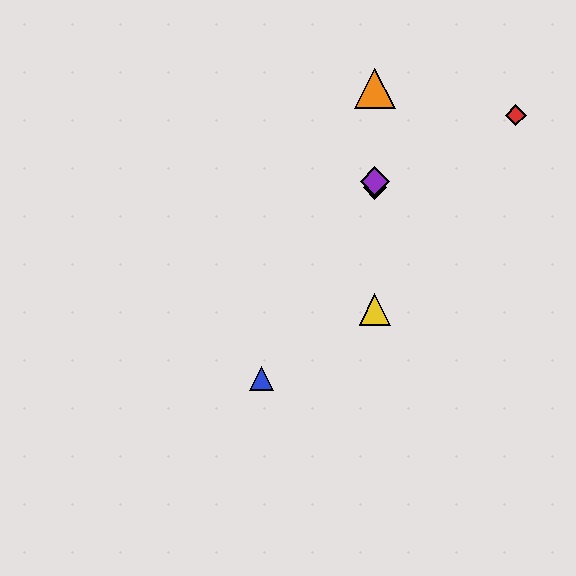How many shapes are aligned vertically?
4 shapes (the green diamond, the yellow triangle, the purple diamond, the orange triangle) are aligned vertically.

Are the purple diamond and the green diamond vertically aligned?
Yes, both are at x≈375.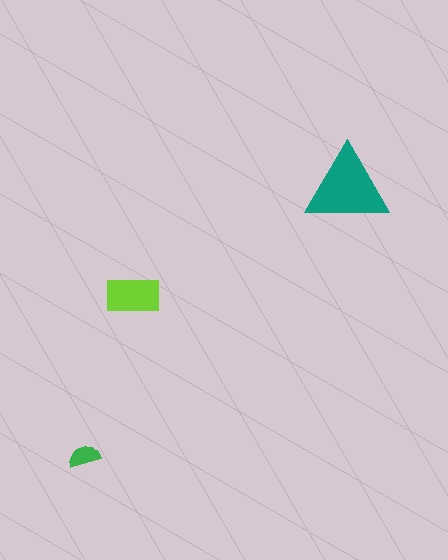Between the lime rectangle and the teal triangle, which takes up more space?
The teal triangle.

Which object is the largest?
The teal triangle.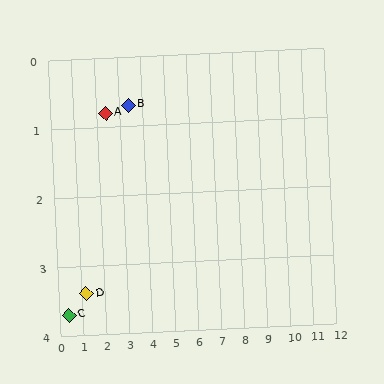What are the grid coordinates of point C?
Point C is at approximately (0.4, 3.7).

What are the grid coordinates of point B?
Point B is at approximately (3.4, 0.7).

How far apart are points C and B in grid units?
Points C and B are about 4.2 grid units apart.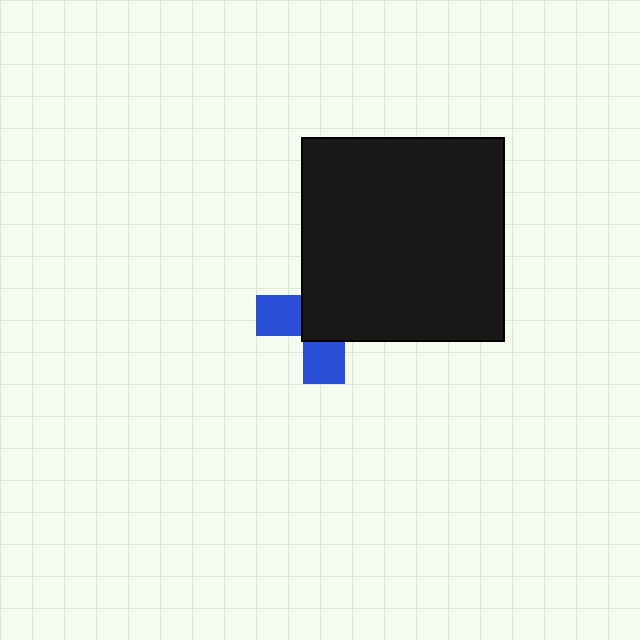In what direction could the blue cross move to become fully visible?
The blue cross could move toward the lower-left. That would shift it out from behind the black square entirely.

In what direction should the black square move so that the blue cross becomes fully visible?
The black square should move toward the upper-right. That is the shortest direction to clear the overlap and leave the blue cross fully visible.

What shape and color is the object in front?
The object in front is a black square.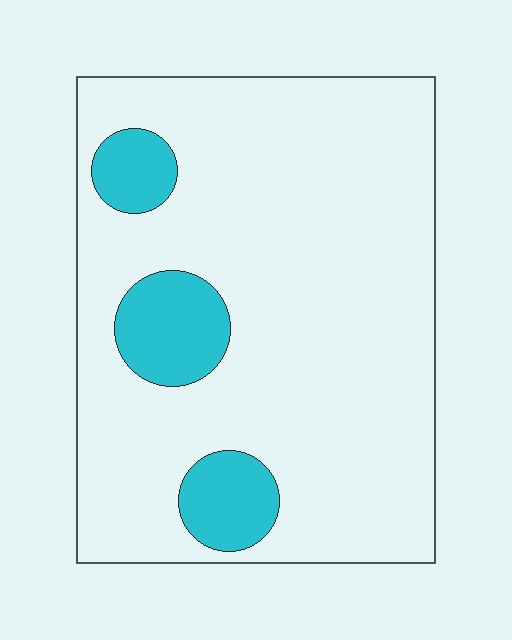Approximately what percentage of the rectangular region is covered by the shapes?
Approximately 15%.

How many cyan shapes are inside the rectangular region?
3.